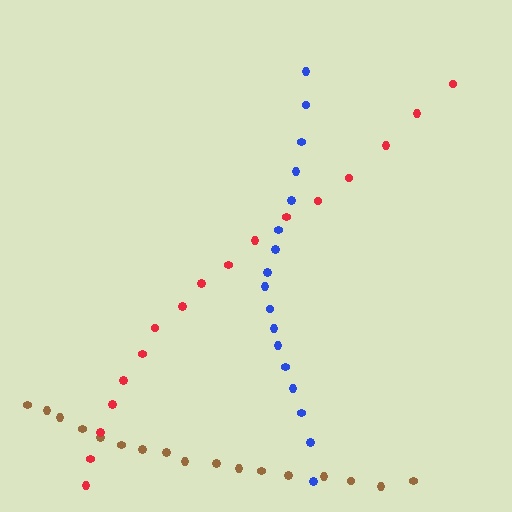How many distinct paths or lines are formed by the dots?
There are 3 distinct paths.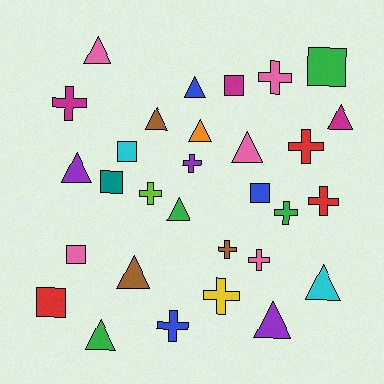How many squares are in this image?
There are 7 squares.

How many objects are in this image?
There are 30 objects.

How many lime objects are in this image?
There is 1 lime object.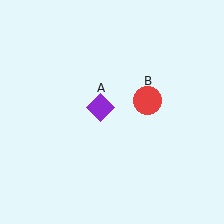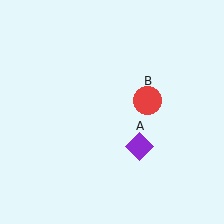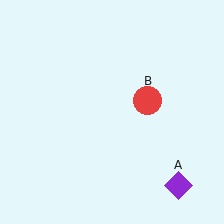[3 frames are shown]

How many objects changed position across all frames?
1 object changed position: purple diamond (object A).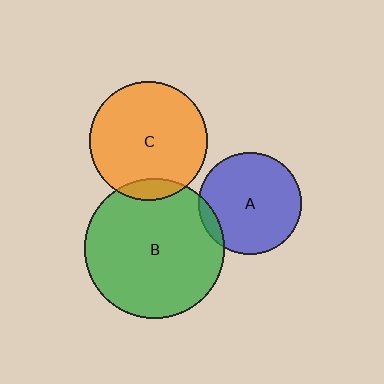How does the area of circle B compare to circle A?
Approximately 1.9 times.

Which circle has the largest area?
Circle B (green).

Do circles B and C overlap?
Yes.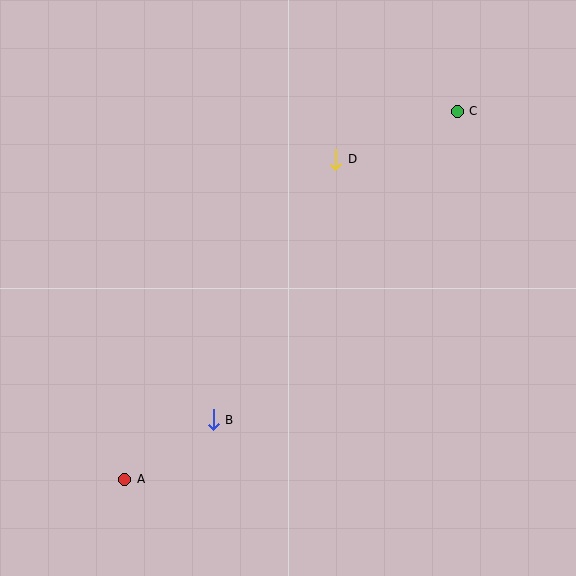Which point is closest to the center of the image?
Point D at (336, 159) is closest to the center.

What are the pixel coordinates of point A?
Point A is at (125, 479).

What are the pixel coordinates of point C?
Point C is at (457, 111).